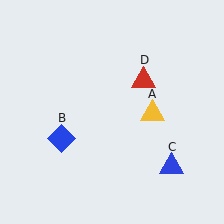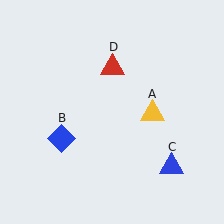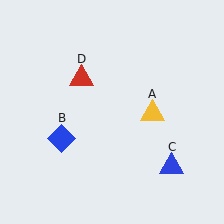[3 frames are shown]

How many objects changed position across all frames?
1 object changed position: red triangle (object D).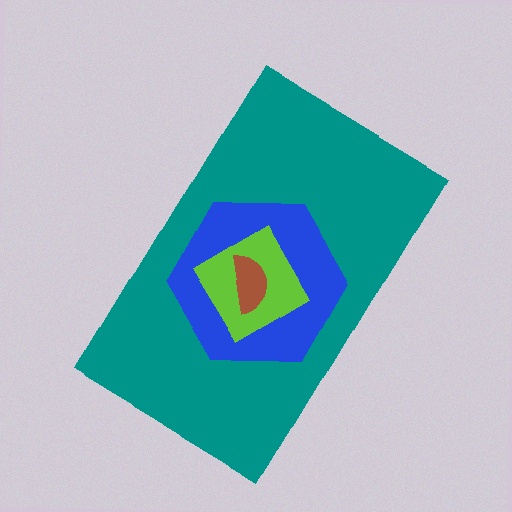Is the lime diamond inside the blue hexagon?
Yes.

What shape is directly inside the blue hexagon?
The lime diamond.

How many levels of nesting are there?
4.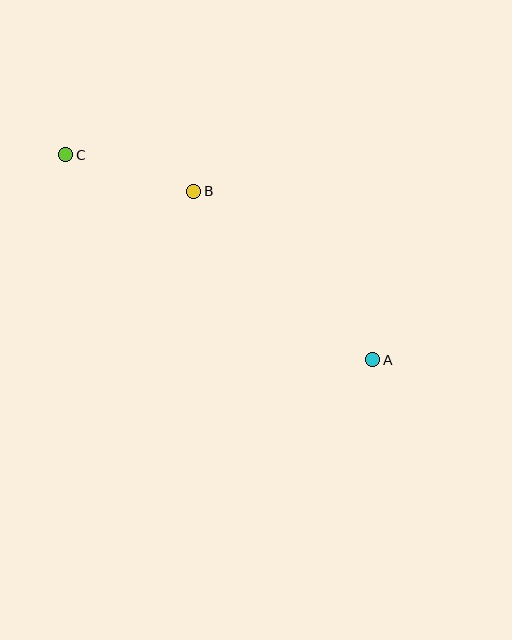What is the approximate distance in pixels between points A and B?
The distance between A and B is approximately 246 pixels.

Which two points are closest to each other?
Points B and C are closest to each other.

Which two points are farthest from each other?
Points A and C are farthest from each other.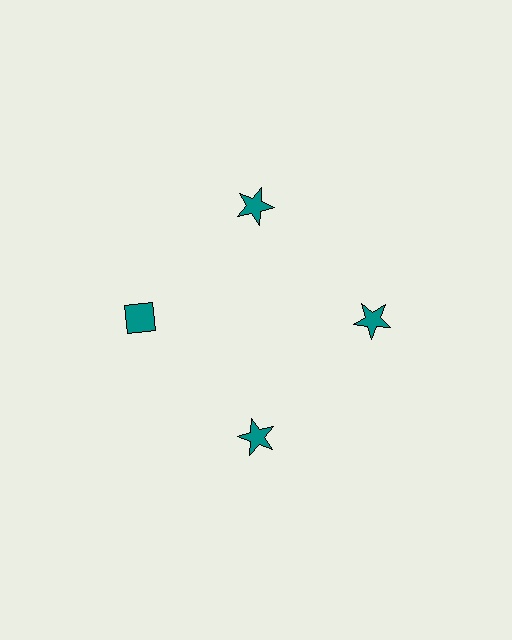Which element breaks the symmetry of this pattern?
The teal diamond at roughly the 9 o'clock position breaks the symmetry. All other shapes are teal stars.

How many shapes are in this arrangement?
There are 4 shapes arranged in a ring pattern.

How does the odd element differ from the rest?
It has a different shape: diamond instead of star.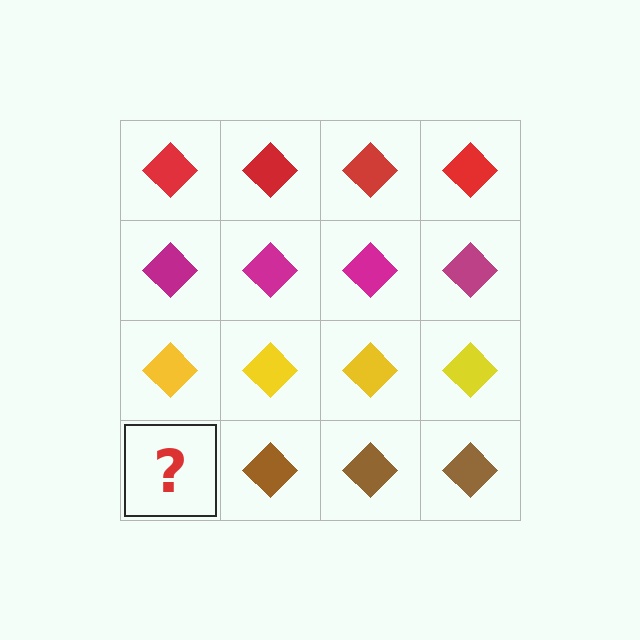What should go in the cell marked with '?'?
The missing cell should contain a brown diamond.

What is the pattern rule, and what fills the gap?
The rule is that each row has a consistent color. The gap should be filled with a brown diamond.